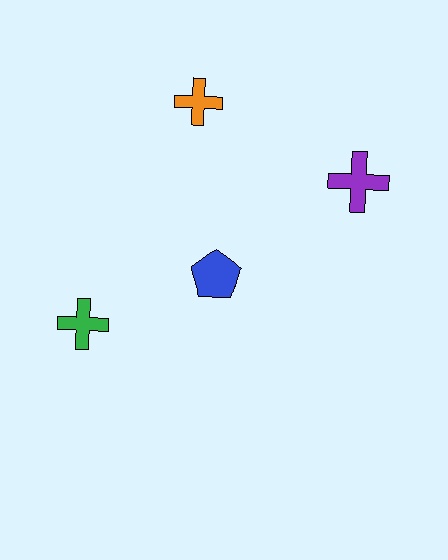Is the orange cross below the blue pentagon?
No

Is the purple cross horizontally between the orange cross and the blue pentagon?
No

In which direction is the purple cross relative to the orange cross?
The purple cross is to the right of the orange cross.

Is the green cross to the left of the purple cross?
Yes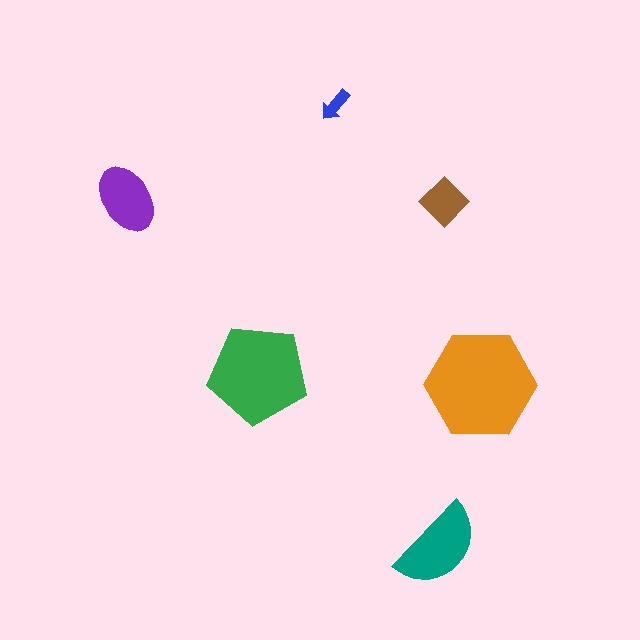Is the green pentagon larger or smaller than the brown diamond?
Larger.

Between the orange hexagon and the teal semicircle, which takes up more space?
The orange hexagon.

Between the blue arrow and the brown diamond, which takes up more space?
The brown diamond.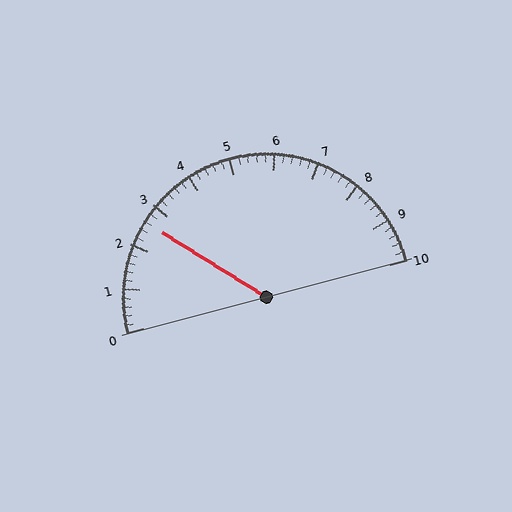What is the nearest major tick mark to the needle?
The nearest major tick mark is 3.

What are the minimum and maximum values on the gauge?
The gauge ranges from 0 to 10.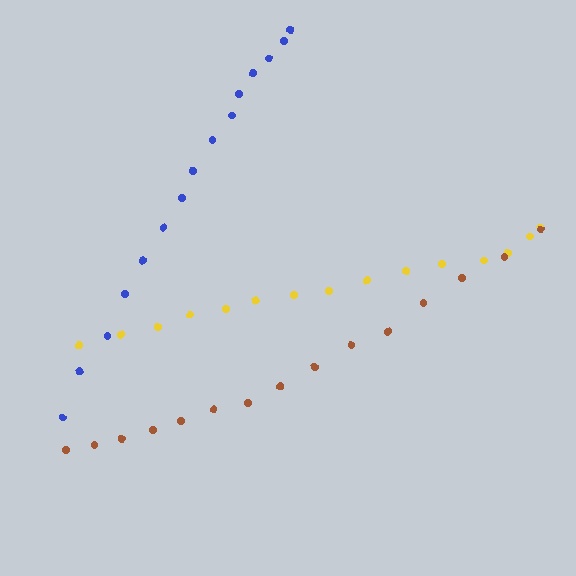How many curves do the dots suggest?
There are 3 distinct paths.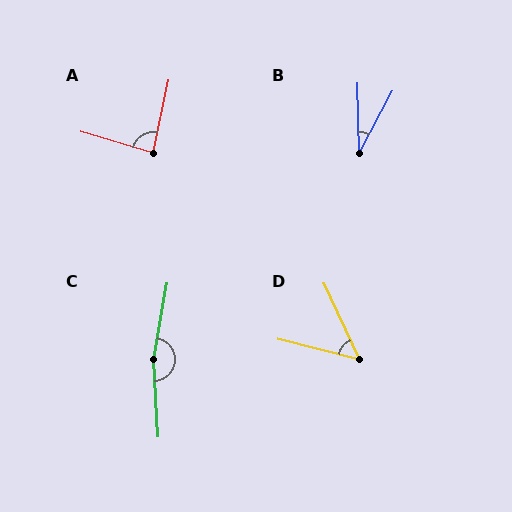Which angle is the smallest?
B, at approximately 30 degrees.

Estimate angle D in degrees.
Approximately 51 degrees.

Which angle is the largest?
C, at approximately 166 degrees.